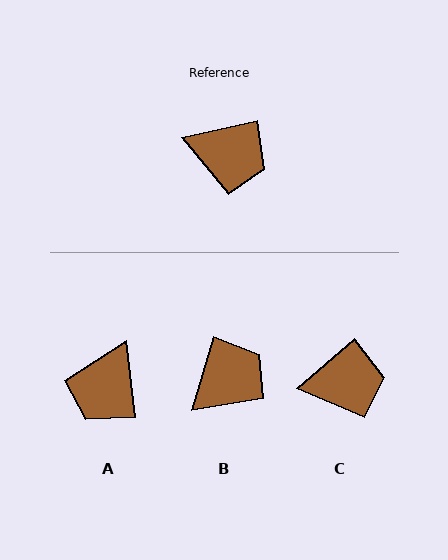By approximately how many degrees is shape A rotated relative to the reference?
Approximately 97 degrees clockwise.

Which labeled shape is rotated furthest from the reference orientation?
A, about 97 degrees away.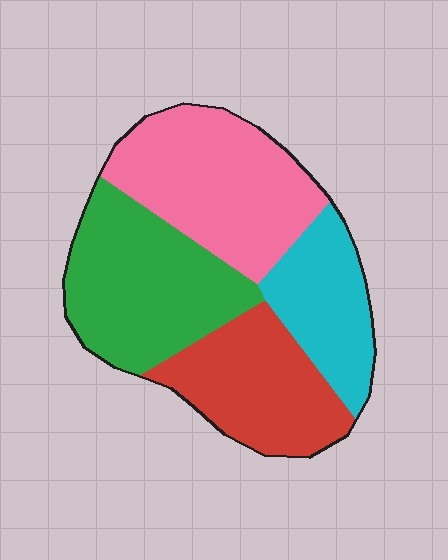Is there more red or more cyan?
Red.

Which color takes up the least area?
Cyan, at roughly 20%.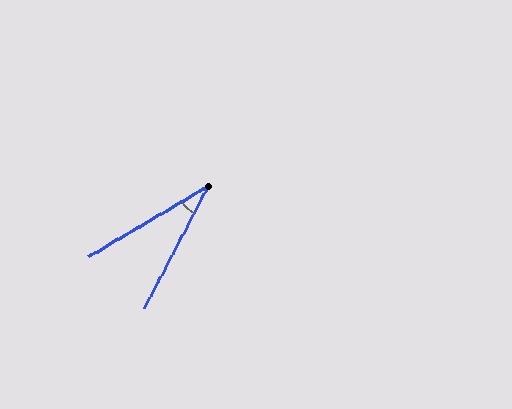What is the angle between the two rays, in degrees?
Approximately 32 degrees.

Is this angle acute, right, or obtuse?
It is acute.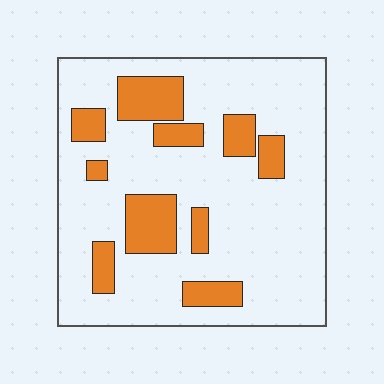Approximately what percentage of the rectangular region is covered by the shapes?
Approximately 20%.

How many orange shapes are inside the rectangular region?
10.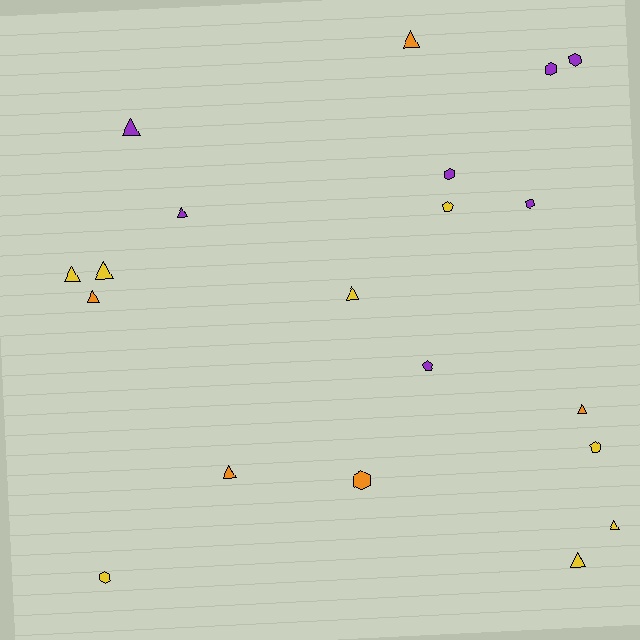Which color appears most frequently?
Yellow, with 8 objects.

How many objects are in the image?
There are 20 objects.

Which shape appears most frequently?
Triangle, with 11 objects.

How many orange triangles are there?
There are 4 orange triangles.